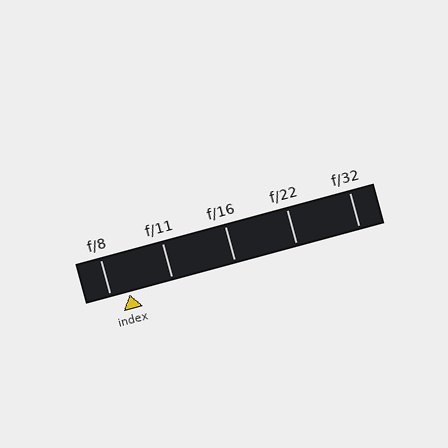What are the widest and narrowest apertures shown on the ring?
The widest aperture shown is f/8 and the narrowest is f/32.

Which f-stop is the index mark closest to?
The index mark is closest to f/8.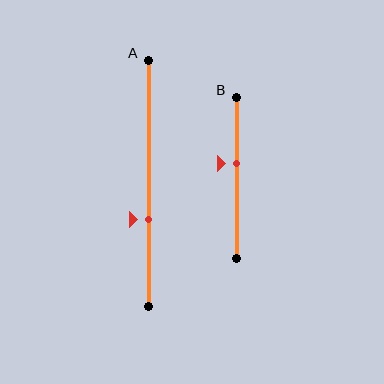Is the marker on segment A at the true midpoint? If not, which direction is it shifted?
No, the marker on segment A is shifted downward by about 15% of the segment length.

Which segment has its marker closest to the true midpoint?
Segment B has its marker closest to the true midpoint.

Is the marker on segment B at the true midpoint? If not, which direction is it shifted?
No, the marker on segment B is shifted upward by about 9% of the segment length.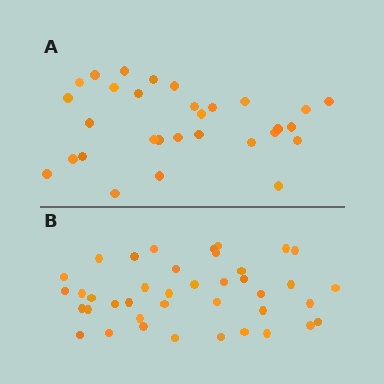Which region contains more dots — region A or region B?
Region B (the bottom region) has more dots.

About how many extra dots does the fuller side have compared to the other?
Region B has roughly 10 or so more dots than region A.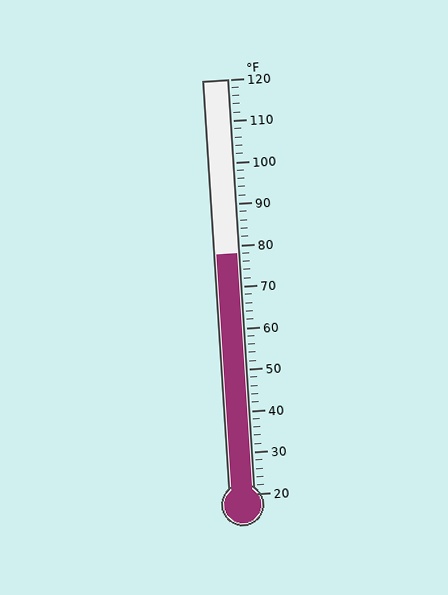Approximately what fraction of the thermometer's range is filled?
The thermometer is filled to approximately 60% of its range.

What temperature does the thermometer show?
The thermometer shows approximately 78°F.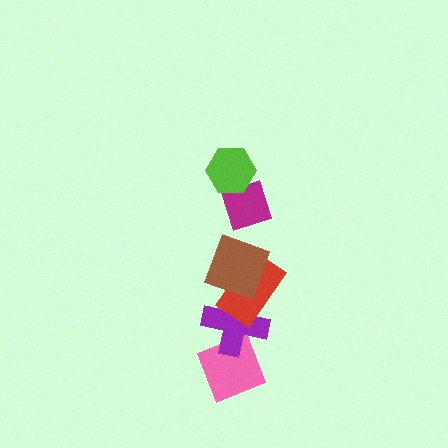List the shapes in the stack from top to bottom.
From top to bottom: the lime hexagon, the magenta diamond, the brown square, the red rectangle, the purple cross, the pink diamond.